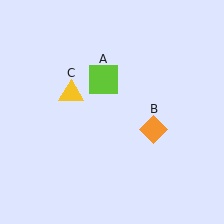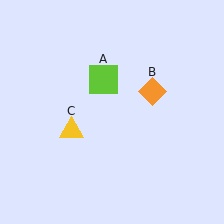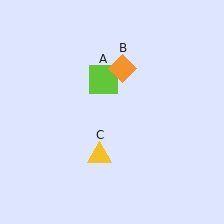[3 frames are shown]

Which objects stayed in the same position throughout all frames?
Lime square (object A) remained stationary.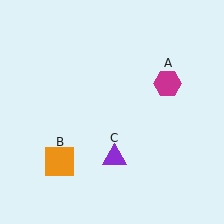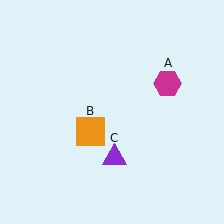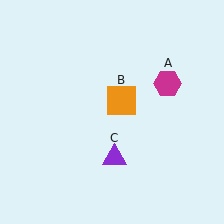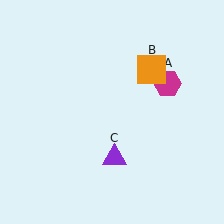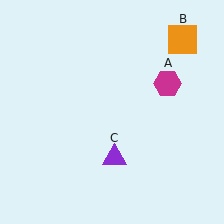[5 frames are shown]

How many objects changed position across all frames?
1 object changed position: orange square (object B).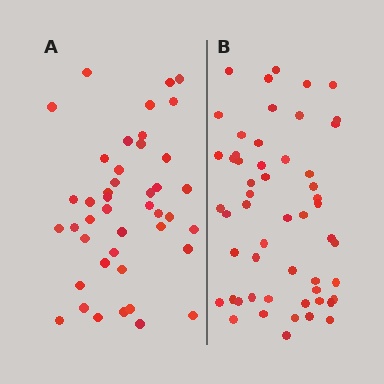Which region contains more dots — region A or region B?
Region B (the right region) has more dots.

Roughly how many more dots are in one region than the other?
Region B has roughly 12 or so more dots than region A.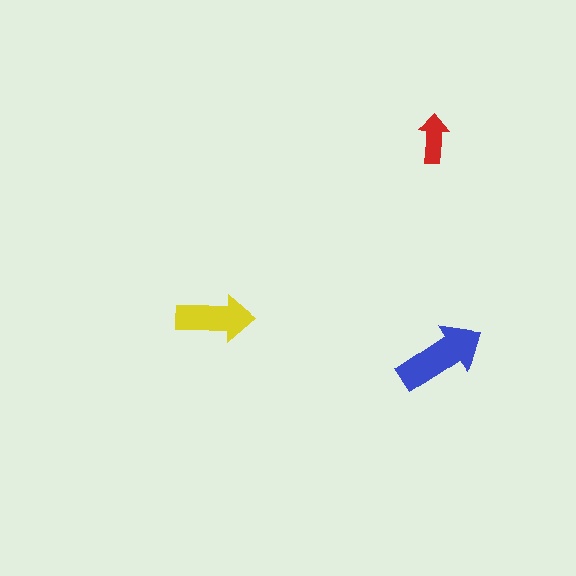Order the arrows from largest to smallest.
the blue one, the yellow one, the red one.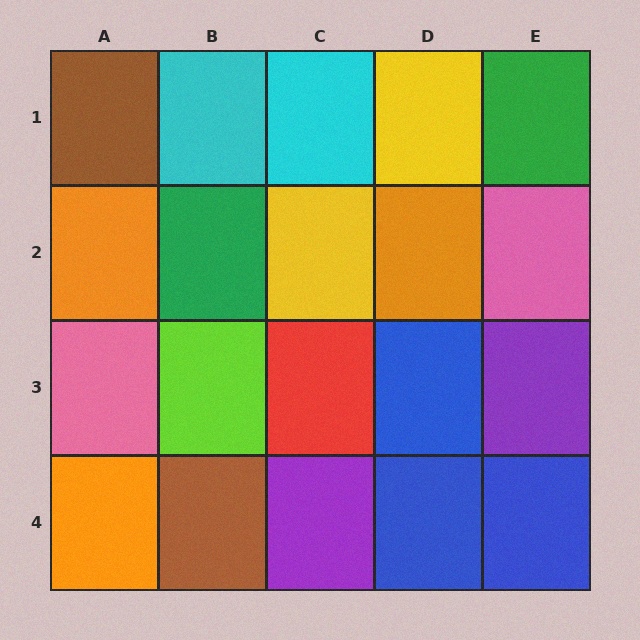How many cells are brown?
2 cells are brown.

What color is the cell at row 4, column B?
Brown.